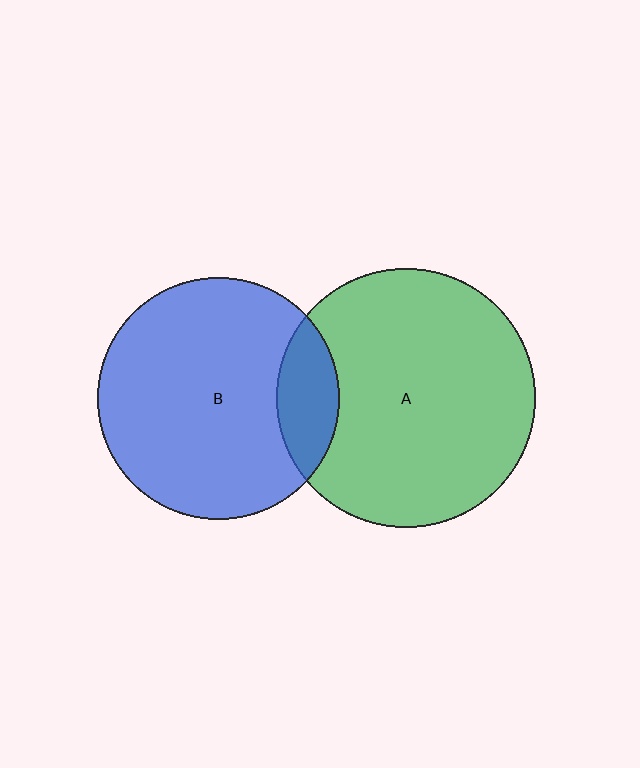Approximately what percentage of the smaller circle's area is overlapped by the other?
Approximately 15%.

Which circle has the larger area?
Circle A (green).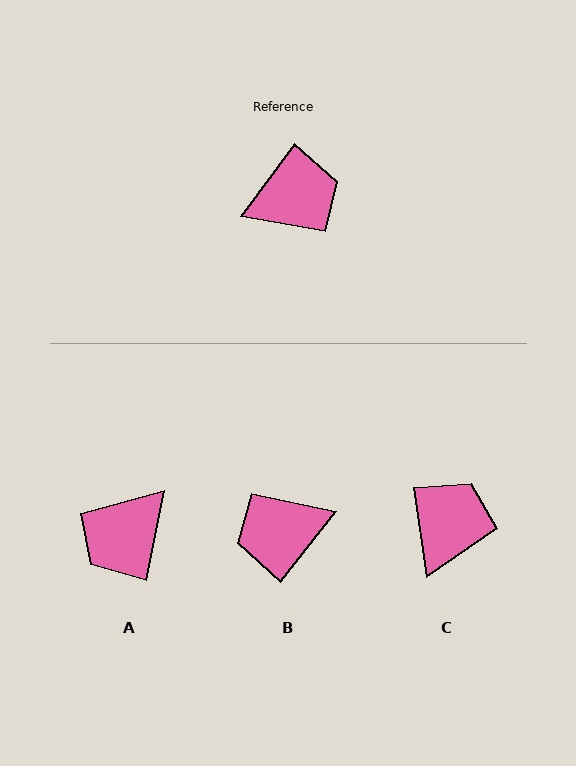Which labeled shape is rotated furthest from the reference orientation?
B, about 178 degrees away.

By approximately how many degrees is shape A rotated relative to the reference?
Approximately 155 degrees clockwise.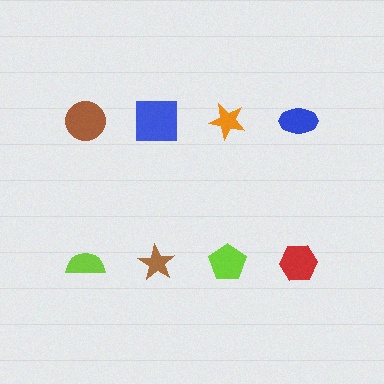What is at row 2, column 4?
A red hexagon.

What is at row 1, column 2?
A blue square.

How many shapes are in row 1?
4 shapes.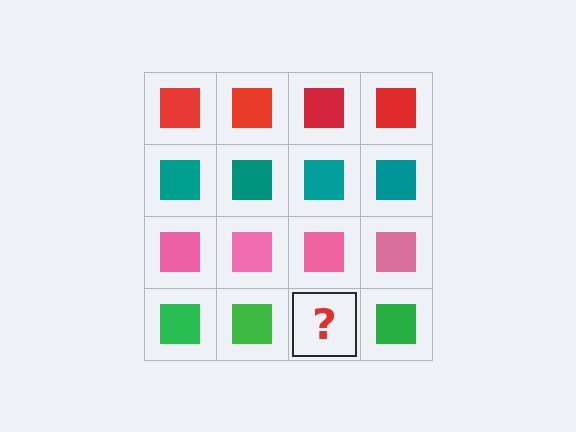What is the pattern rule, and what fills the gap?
The rule is that each row has a consistent color. The gap should be filled with a green square.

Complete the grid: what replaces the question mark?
The question mark should be replaced with a green square.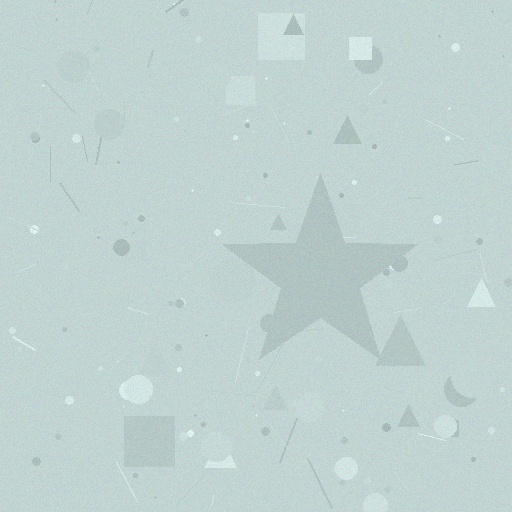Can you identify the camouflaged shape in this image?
The camouflaged shape is a star.